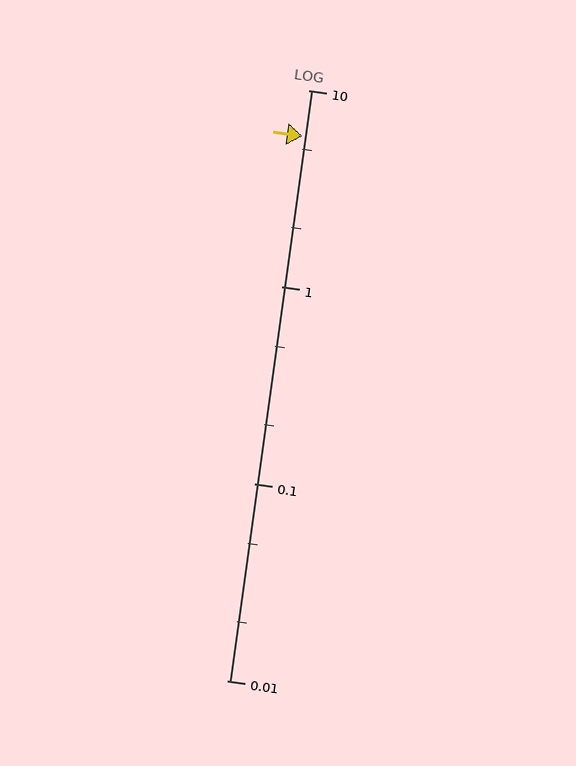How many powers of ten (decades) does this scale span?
The scale spans 3 decades, from 0.01 to 10.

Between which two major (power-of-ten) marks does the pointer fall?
The pointer is between 1 and 10.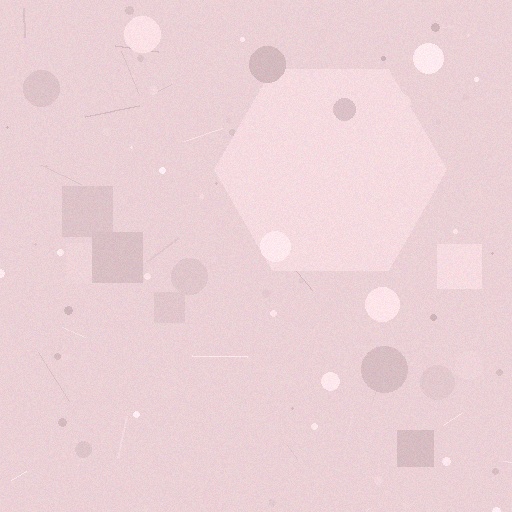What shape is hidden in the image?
A hexagon is hidden in the image.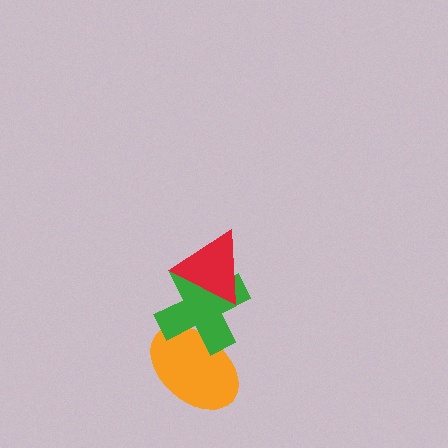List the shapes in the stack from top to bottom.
From top to bottom: the red triangle, the green cross, the orange ellipse.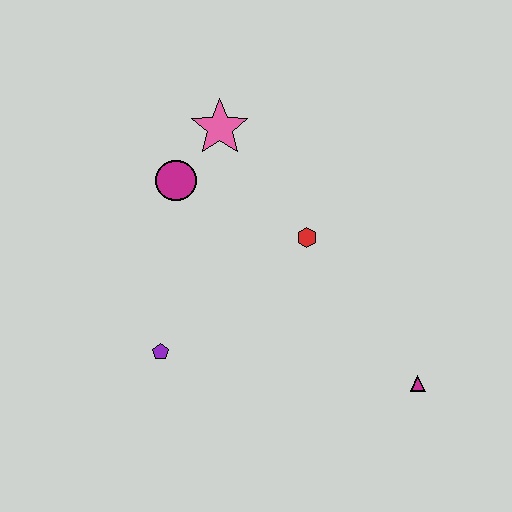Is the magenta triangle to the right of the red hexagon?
Yes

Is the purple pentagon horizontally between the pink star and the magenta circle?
No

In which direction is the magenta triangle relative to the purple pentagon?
The magenta triangle is to the right of the purple pentagon.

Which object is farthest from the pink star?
The magenta triangle is farthest from the pink star.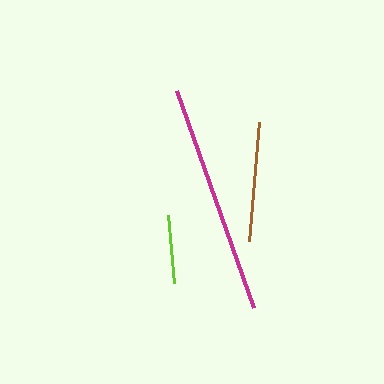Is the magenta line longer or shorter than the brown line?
The magenta line is longer than the brown line.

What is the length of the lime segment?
The lime segment is approximately 68 pixels long.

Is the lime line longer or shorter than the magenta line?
The magenta line is longer than the lime line.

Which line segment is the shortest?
The lime line is the shortest at approximately 68 pixels.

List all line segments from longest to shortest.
From longest to shortest: magenta, brown, lime.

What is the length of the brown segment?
The brown segment is approximately 119 pixels long.